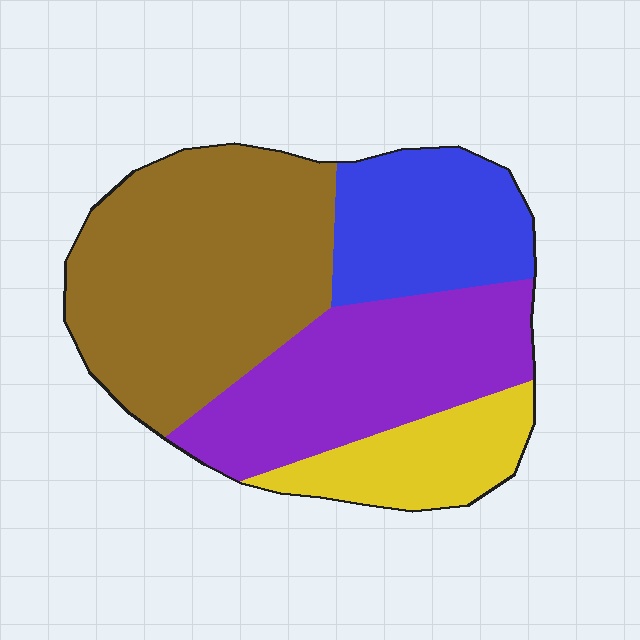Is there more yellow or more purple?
Purple.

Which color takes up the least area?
Yellow, at roughly 15%.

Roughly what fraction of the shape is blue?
Blue takes up about one fifth (1/5) of the shape.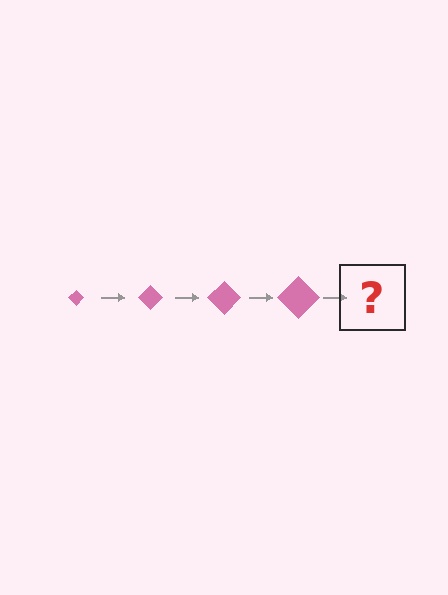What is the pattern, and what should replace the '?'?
The pattern is that the diamond gets progressively larger each step. The '?' should be a pink diamond, larger than the previous one.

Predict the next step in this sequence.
The next step is a pink diamond, larger than the previous one.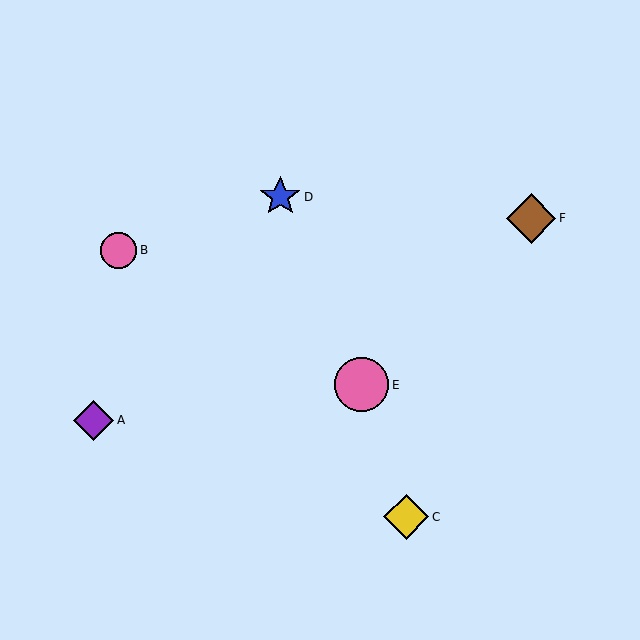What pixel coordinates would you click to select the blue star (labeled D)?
Click at (280, 197) to select the blue star D.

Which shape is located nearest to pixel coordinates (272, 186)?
The blue star (labeled D) at (280, 197) is nearest to that location.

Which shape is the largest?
The pink circle (labeled E) is the largest.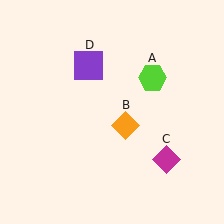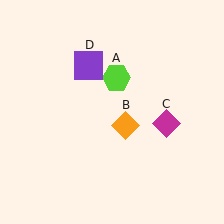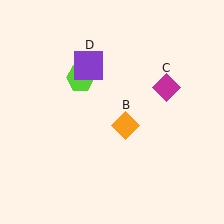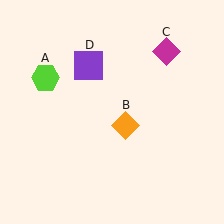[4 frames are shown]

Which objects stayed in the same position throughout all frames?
Orange diamond (object B) and purple square (object D) remained stationary.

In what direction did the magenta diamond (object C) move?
The magenta diamond (object C) moved up.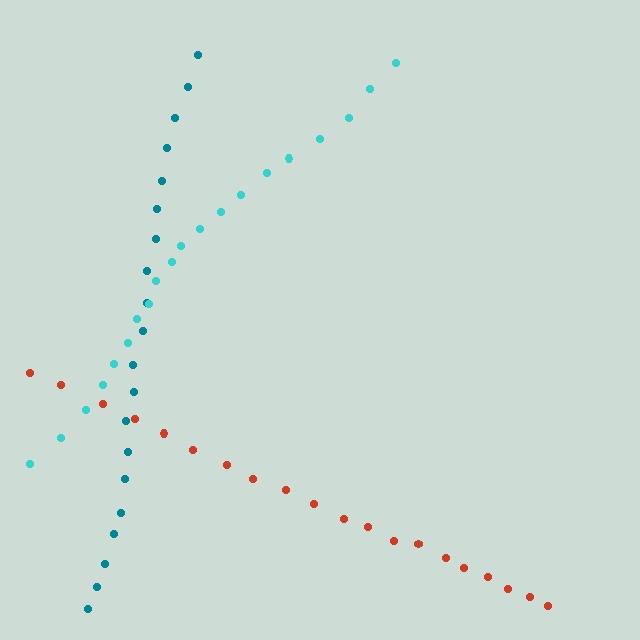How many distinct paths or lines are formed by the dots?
There are 3 distinct paths.